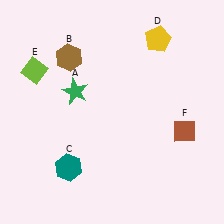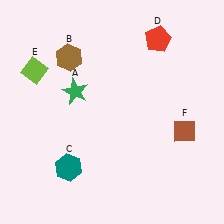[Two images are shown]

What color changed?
The pentagon (D) changed from yellow in Image 1 to red in Image 2.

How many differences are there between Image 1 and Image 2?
There is 1 difference between the two images.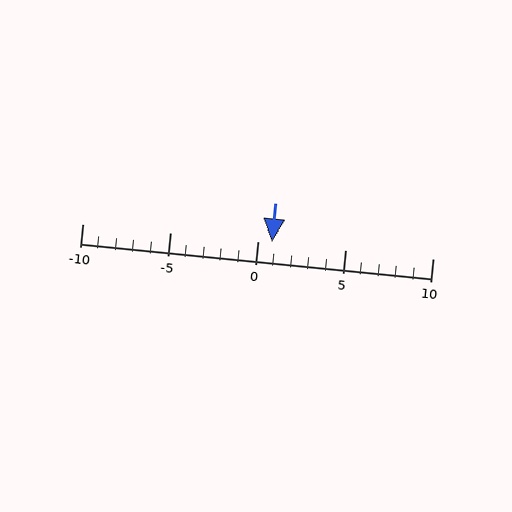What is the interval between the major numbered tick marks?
The major tick marks are spaced 5 units apart.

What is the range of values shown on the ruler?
The ruler shows values from -10 to 10.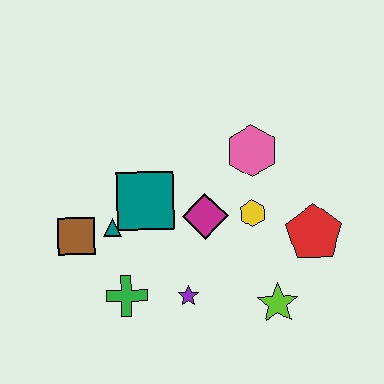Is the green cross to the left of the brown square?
No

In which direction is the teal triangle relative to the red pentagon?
The teal triangle is to the left of the red pentagon.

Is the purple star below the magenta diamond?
Yes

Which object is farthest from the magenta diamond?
The brown square is farthest from the magenta diamond.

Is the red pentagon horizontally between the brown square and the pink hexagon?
No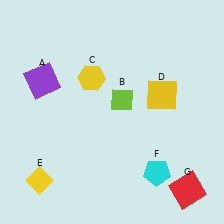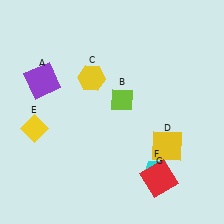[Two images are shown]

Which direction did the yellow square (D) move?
The yellow square (D) moved down.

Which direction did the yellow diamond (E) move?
The yellow diamond (E) moved up.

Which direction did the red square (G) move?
The red square (G) moved left.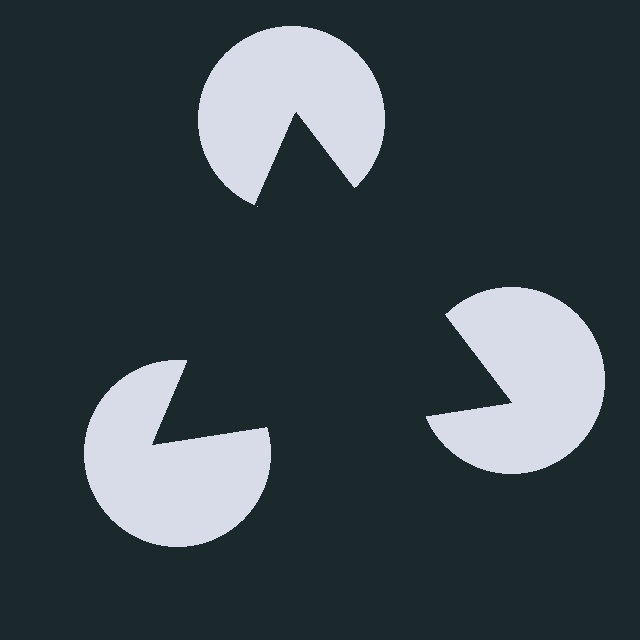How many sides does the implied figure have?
3 sides.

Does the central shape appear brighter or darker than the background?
It typically appears slightly darker than the background, even though no actual brightness change is drawn.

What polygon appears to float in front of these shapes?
An illusory triangle — its edges are inferred from the aligned wedge cuts in the pac-man discs, not physically drawn.